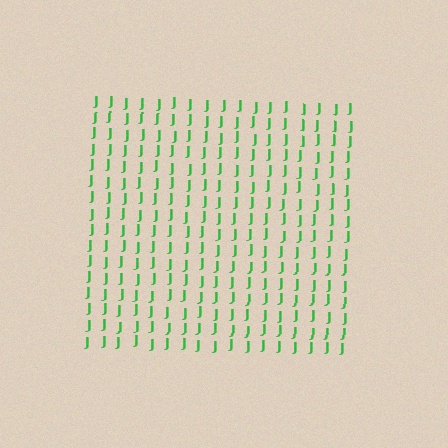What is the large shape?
The large shape is a square.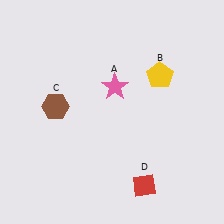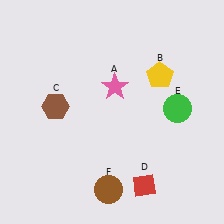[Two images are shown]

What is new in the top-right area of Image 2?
A green circle (E) was added in the top-right area of Image 2.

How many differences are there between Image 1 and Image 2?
There are 2 differences between the two images.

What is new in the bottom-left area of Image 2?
A brown circle (F) was added in the bottom-left area of Image 2.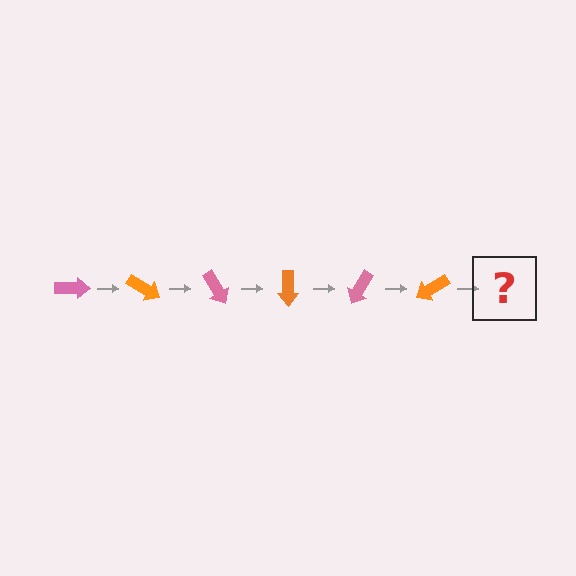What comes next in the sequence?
The next element should be a pink arrow, rotated 180 degrees from the start.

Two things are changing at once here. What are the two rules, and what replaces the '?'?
The two rules are that it rotates 30 degrees each step and the color cycles through pink and orange. The '?' should be a pink arrow, rotated 180 degrees from the start.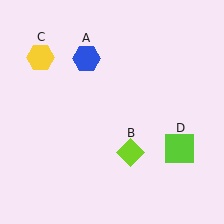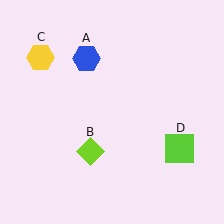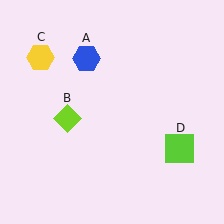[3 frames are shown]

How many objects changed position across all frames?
1 object changed position: lime diamond (object B).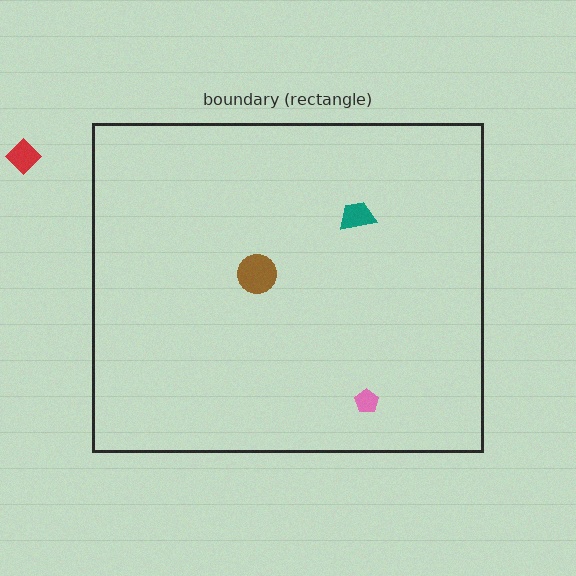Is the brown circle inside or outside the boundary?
Inside.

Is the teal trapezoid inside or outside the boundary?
Inside.